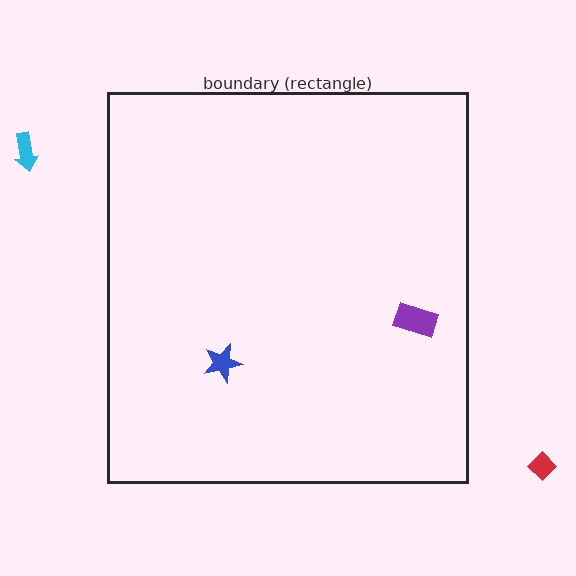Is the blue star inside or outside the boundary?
Inside.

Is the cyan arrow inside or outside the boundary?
Outside.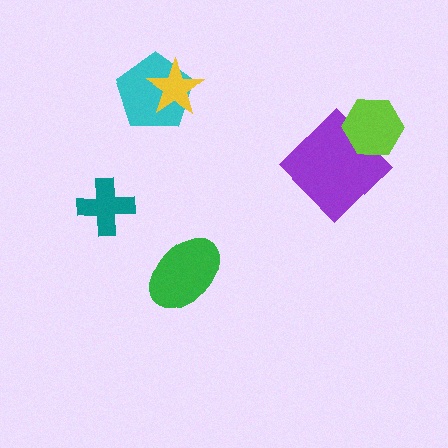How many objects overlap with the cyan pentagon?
1 object overlaps with the cyan pentagon.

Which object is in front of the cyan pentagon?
The yellow star is in front of the cyan pentagon.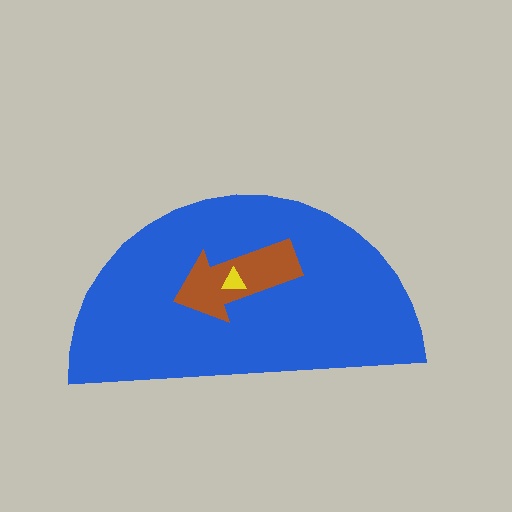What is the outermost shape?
The blue semicircle.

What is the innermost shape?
The yellow triangle.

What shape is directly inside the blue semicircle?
The brown arrow.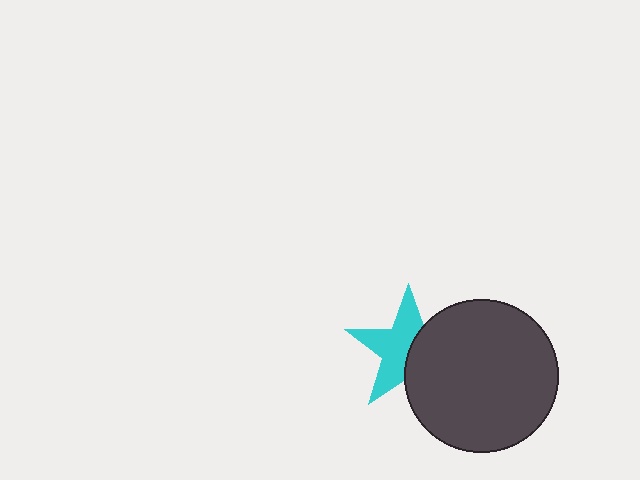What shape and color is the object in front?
The object in front is a dark gray circle.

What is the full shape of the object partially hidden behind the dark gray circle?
The partially hidden object is a cyan star.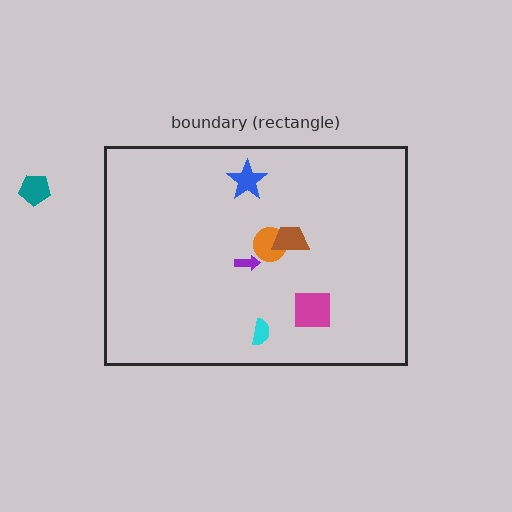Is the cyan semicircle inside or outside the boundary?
Inside.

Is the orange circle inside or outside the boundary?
Inside.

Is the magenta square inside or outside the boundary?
Inside.